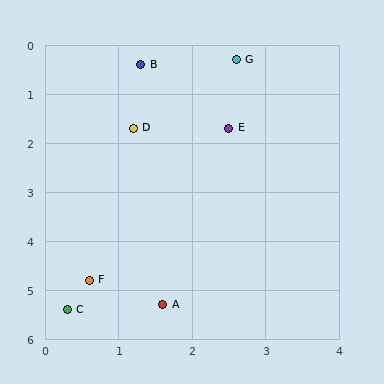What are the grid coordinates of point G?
Point G is at approximately (2.6, 0.3).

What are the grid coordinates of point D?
Point D is at approximately (1.2, 1.7).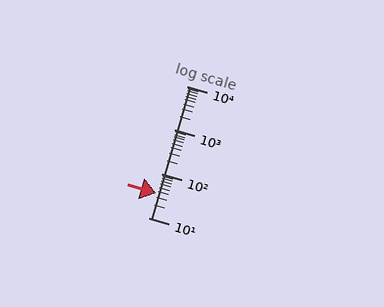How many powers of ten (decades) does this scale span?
The scale spans 3 decades, from 10 to 10000.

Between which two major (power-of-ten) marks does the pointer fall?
The pointer is between 10 and 100.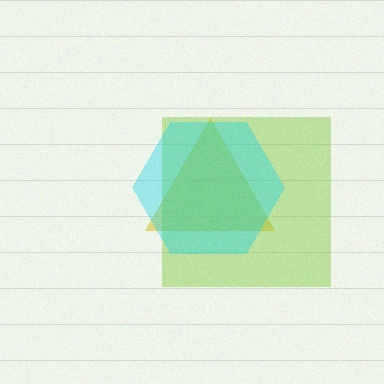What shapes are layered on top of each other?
The layered shapes are: a yellow triangle, a lime square, a cyan hexagon.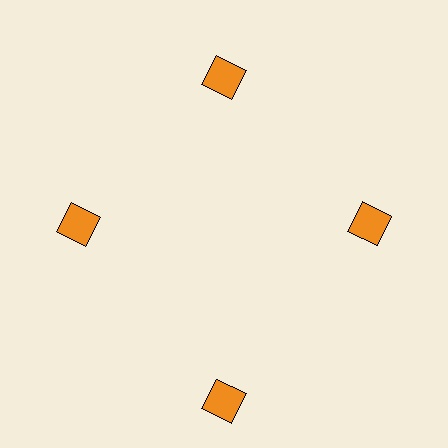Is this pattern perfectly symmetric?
No. The 4 orange squares are arranged in a ring, but one element near the 6 o'clock position is pushed outward from the center, breaking the 4-fold rotational symmetry.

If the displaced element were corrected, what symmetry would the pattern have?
It would have 4-fold rotational symmetry — the pattern would map onto itself every 90 degrees.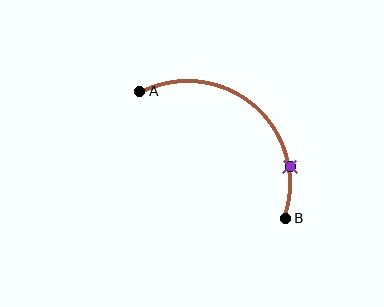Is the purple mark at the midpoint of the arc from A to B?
No. The purple mark lies on the arc but is closer to endpoint B. The arc midpoint would be at the point on the curve equidistant along the arc from both A and B.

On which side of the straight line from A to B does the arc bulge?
The arc bulges above and to the right of the straight line connecting A and B.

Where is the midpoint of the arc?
The arc midpoint is the point on the curve farthest from the straight line joining A and B. It sits above and to the right of that line.